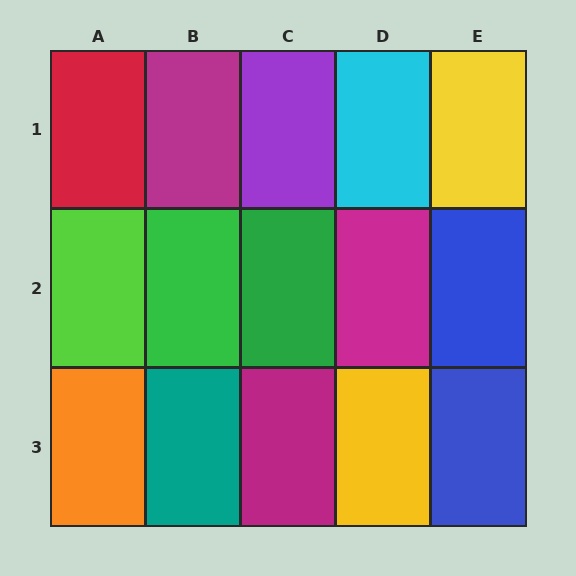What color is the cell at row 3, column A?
Orange.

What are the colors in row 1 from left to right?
Red, magenta, purple, cyan, yellow.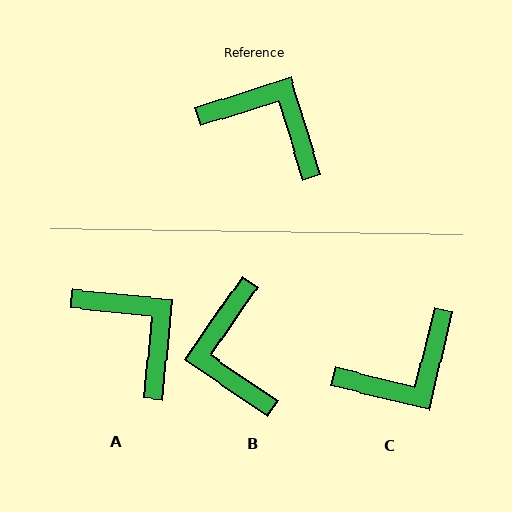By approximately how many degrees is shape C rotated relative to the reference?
Approximately 121 degrees clockwise.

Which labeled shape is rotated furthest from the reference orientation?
B, about 128 degrees away.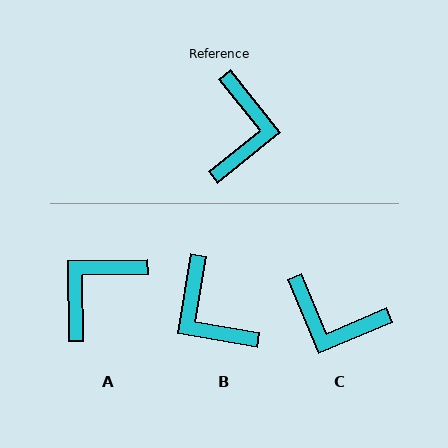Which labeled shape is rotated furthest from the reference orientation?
A, about 142 degrees away.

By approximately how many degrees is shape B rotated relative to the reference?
Approximately 138 degrees clockwise.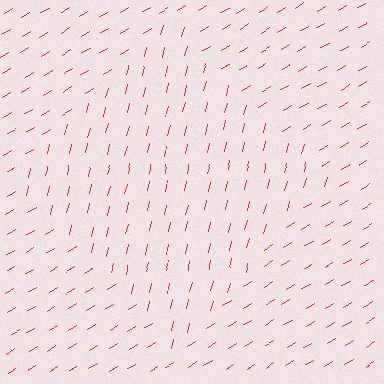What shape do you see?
I see a diamond.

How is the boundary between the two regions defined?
The boundary is defined purely by a change in line orientation (approximately 45 degrees difference). All lines are the same color and thickness.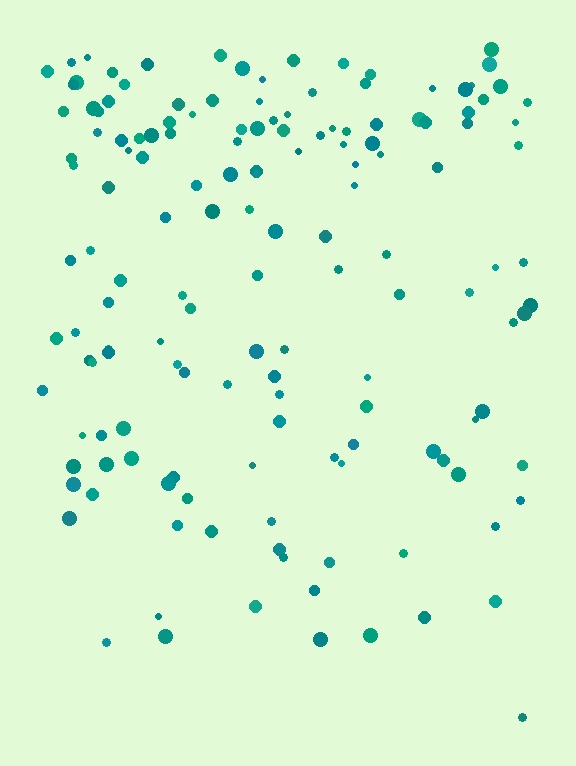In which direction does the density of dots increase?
From bottom to top, with the top side densest.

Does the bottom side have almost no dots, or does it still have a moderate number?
Still a moderate number, just noticeably fewer than the top.